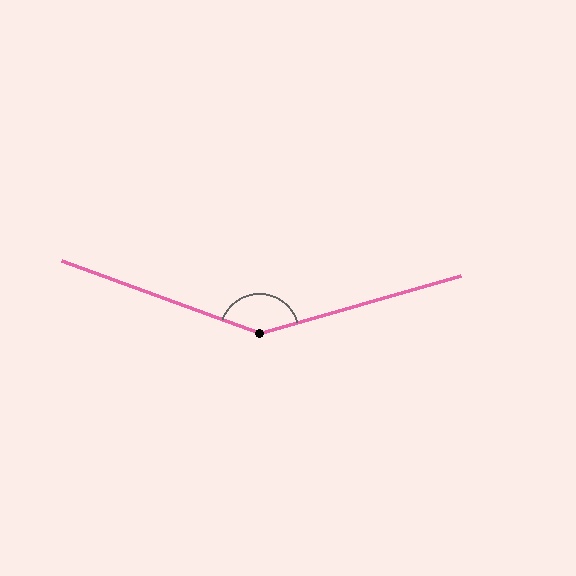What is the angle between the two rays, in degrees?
Approximately 144 degrees.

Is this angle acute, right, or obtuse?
It is obtuse.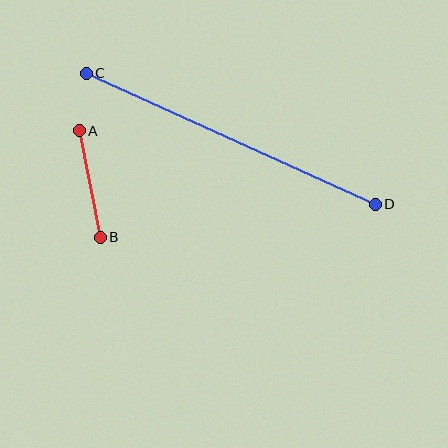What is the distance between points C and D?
The distance is approximately 317 pixels.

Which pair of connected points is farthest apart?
Points C and D are farthest apart.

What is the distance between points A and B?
The distance is approximately 108 pixels.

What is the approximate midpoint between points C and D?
The midpoint is at approximately (231, 139) pixels.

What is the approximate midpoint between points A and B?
The midpoint is at approximately (90, 184) pixels.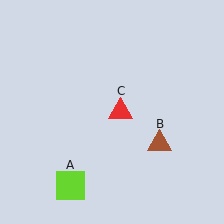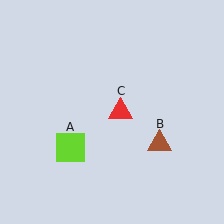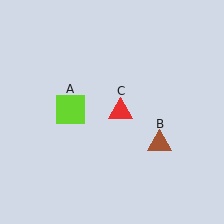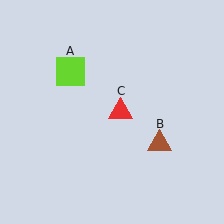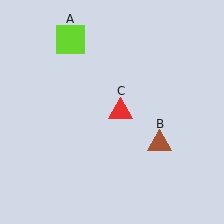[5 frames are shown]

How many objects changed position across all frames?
1 object changed position: lime square (object A).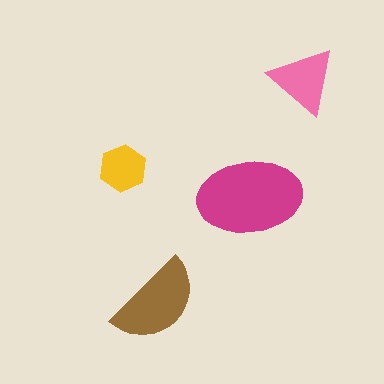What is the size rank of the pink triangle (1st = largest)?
3rd.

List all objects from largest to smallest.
The magenta ellipse, the brown semicircle, the pink triangle, the yellow hexagon.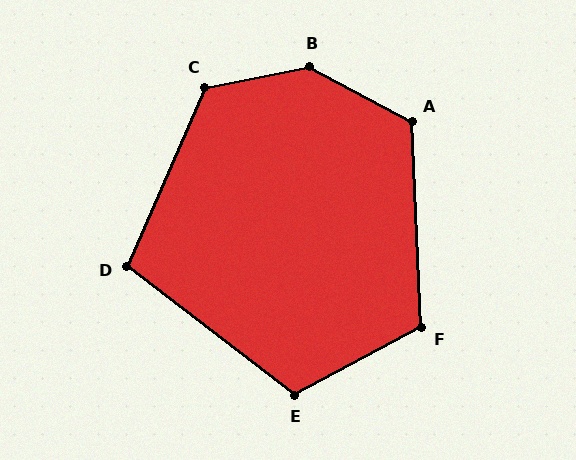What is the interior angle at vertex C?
Approximately 125 degrees (obtuse).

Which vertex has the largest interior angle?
B, at approximately 140 degrees.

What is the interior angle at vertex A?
Approximately 121 degrees (obtuse).